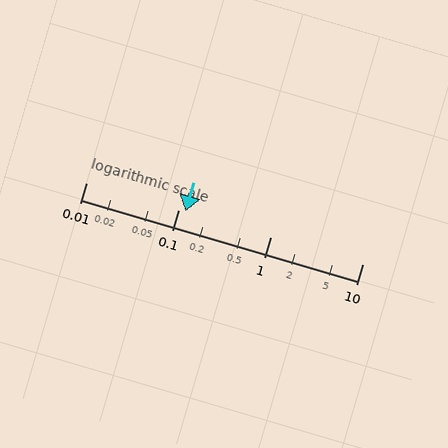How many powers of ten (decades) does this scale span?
The scale spans 3 decades, from 0.01 to 10.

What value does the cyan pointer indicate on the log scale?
The pointer indicates approximately 0.12.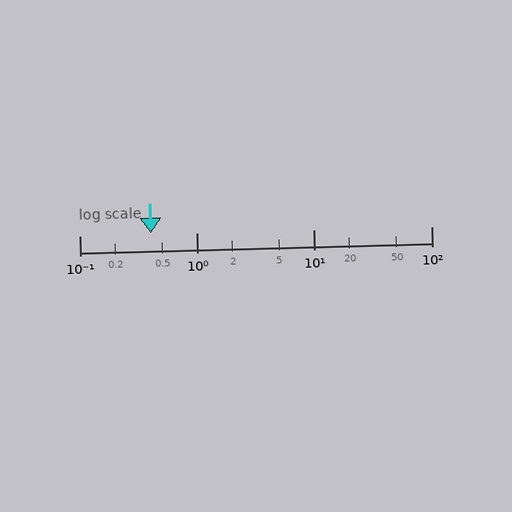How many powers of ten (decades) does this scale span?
The scale spans 3 decades, from 0.1 to 100.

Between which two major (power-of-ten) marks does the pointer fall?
The pointer is between 0.1 and 1.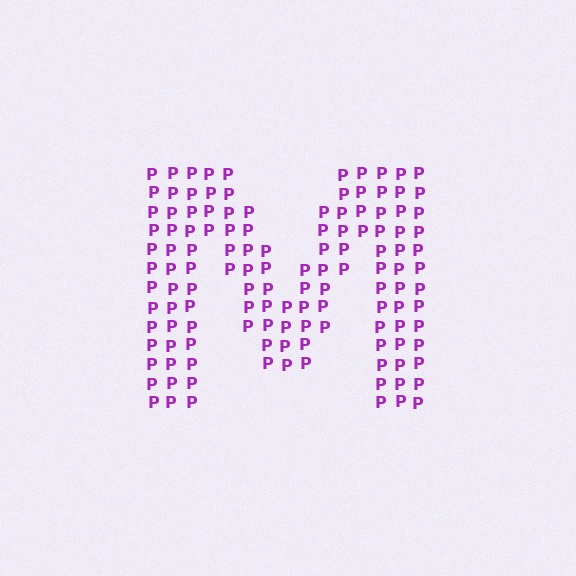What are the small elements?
The small elements are letter P's.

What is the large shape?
The large shape is the letter M.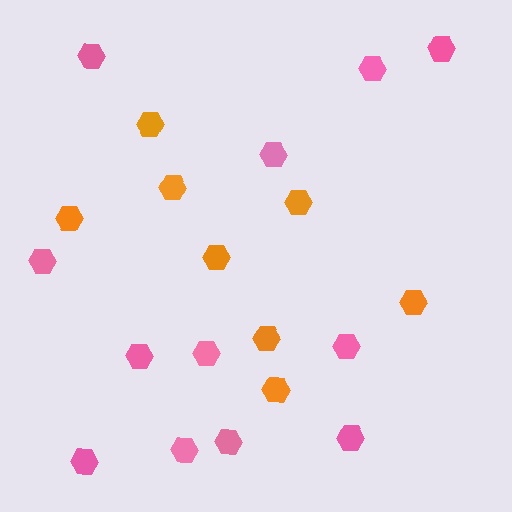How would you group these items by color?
There are 2 groups: one group of orange hexagons (8) and one group of pink hexagons (12).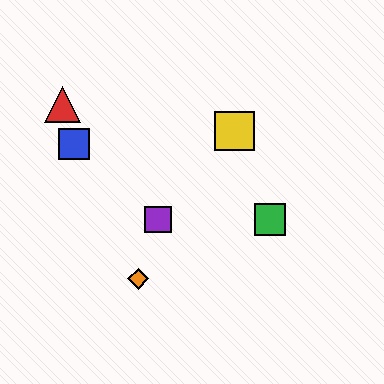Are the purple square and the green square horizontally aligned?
Yes, both are at y≈219.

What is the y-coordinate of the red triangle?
The red triangle is at y≈105.